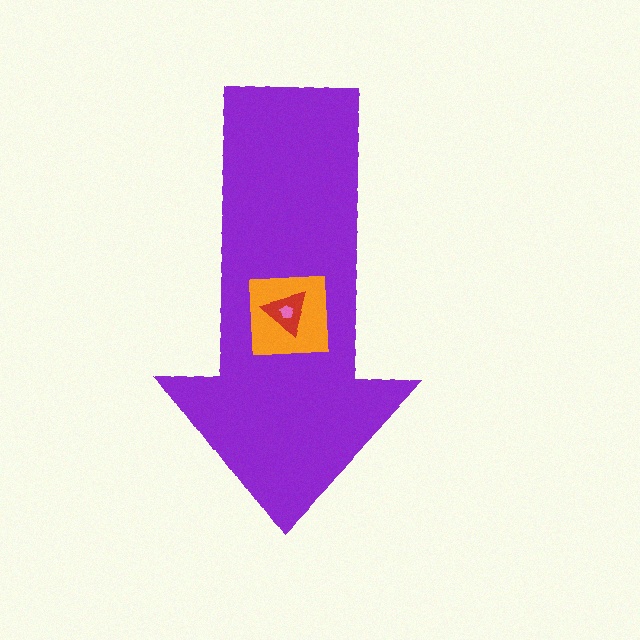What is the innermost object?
The pink pentagon.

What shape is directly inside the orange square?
The red triangle.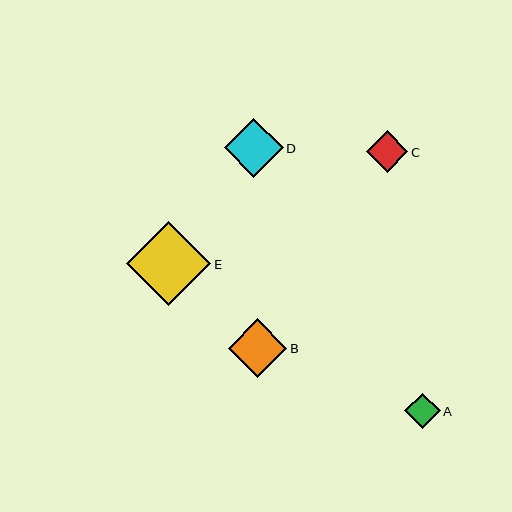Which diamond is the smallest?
Diamond A is the smallest with a size of approximately 36 pixels.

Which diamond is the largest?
Diamond E is the largest with a size of approximately 85 pixels.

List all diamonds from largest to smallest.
From largest to smallest: E, D, B, C, A.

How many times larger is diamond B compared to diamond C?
Diamond B is approximately 1.4 times the size of diamond C.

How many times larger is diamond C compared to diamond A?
Diamond C is approximately 1.2 times the size of diamond A.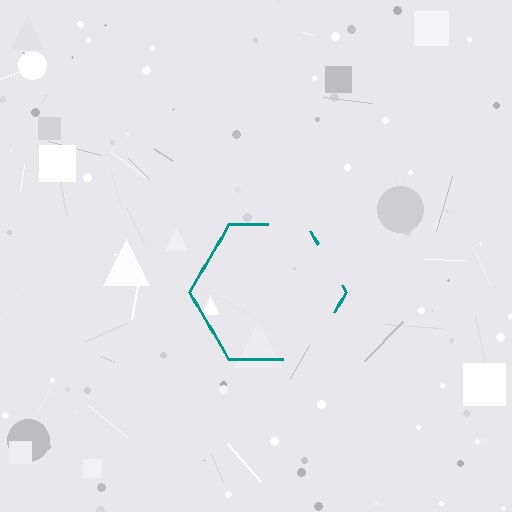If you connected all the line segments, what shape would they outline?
They would outline a hexagon.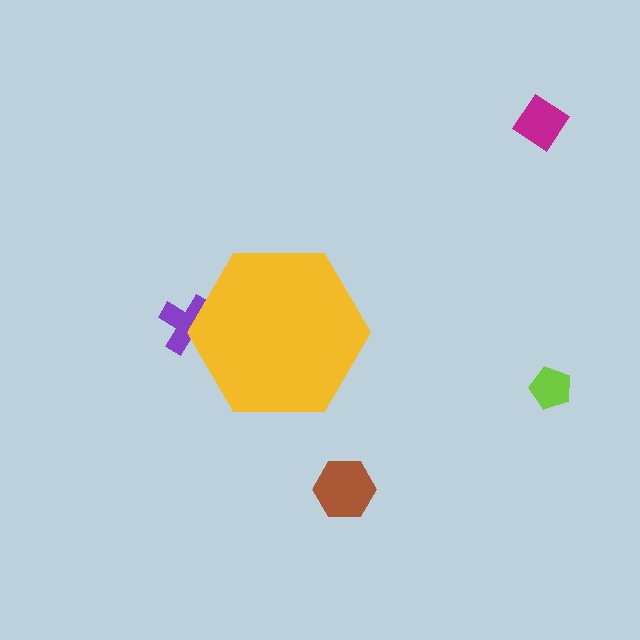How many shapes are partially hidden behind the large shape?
1 shape is partially hidden.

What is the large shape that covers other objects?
A yellow hexagon.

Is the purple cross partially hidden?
Yes, the purple cross is partially hidden behind the yellow hexagon.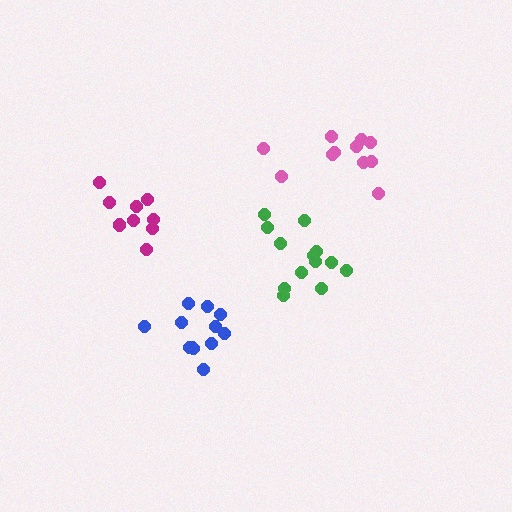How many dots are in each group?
Group 1: 11 dots, Group 2: 9 dots, Group 3: 12 dots, Group 4: 13 dots (45 total).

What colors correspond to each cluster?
The clusters are colored: pink, magenta, blue, green.